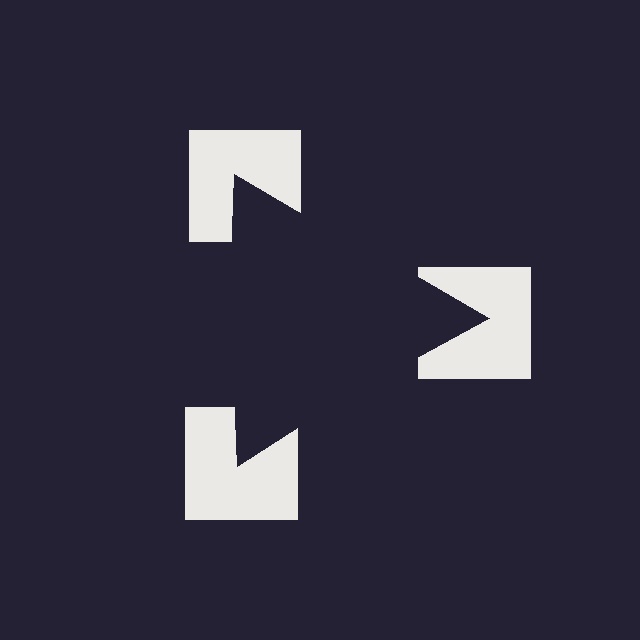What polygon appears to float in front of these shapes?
An illusory triangle — its edges are inferred from the aligned wedge cuts in the notched squares, not physically drawn.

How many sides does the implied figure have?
3 sides.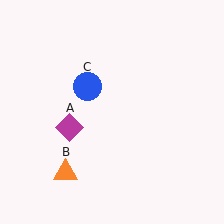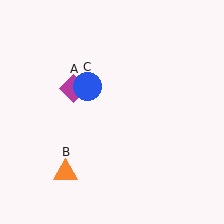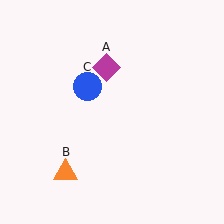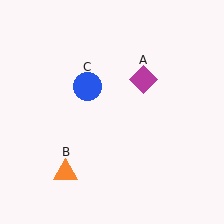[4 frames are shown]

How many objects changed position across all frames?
1 object changed position: magenta diamond (object A).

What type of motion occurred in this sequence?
The magenta diamond (object A) rotated clockwise around the center of the scene.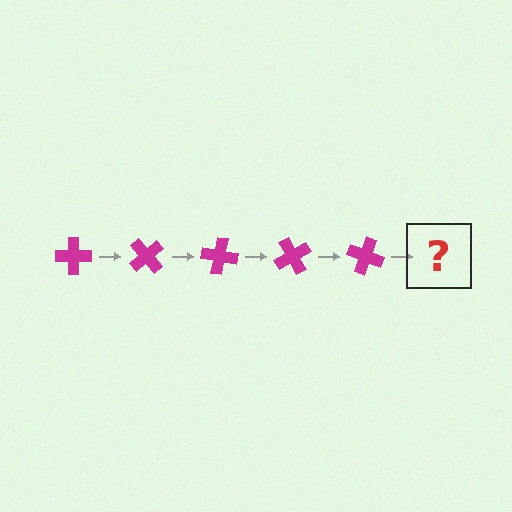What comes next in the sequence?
The next element should be a magenta cross rotated 250 degrees.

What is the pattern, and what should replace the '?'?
The pattern is that the cross rotates 50 degrees each step. The '?' should be a magenta cross rotated 250 degrees.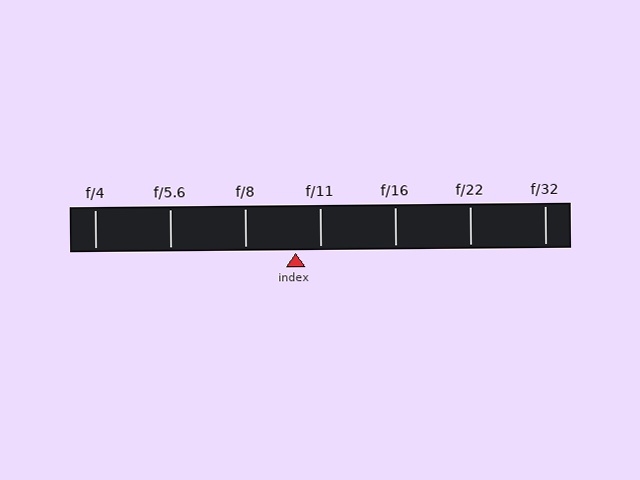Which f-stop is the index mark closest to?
The index mark is closest to f/11.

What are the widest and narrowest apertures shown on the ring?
The widest aperture shown is f/4 and the narrowest is f/32.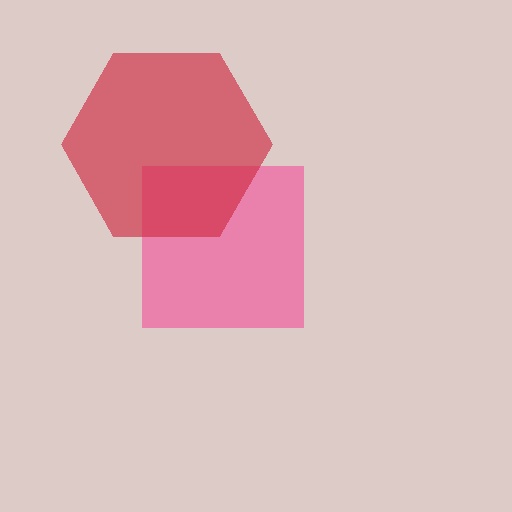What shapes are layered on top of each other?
The layered shapes are: a pink square, a red hexagon.